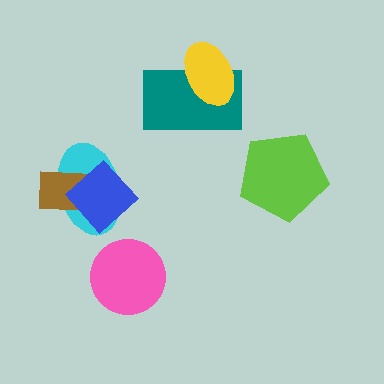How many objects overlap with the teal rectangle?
1 object overlaps with the teal rectangle.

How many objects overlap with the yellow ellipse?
1 object overlaps with the yellow ellipse.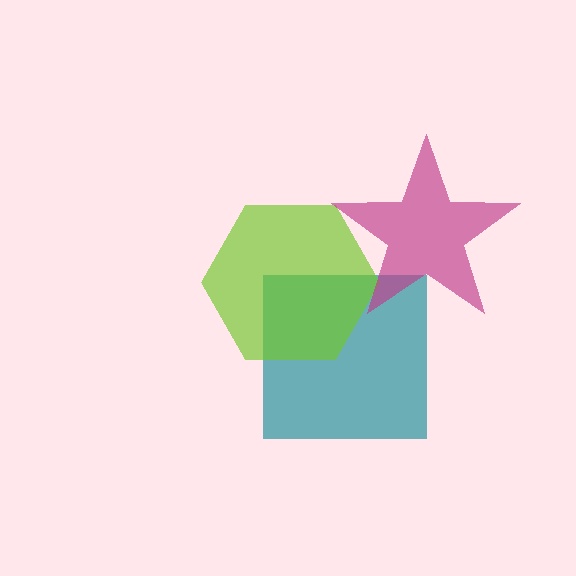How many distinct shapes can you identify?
There are 3 distinct shapes: a teal square, a lime hexagon, a magenta star.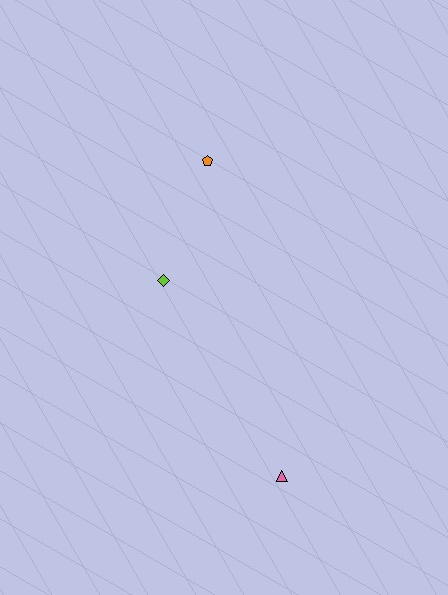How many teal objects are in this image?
There are no teal objects.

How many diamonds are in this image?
There is 1 diamond.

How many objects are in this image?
There are 3 objects.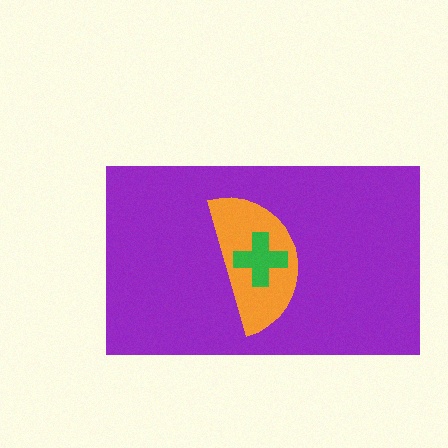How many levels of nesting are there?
3.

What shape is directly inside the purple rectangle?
The orange semicircle.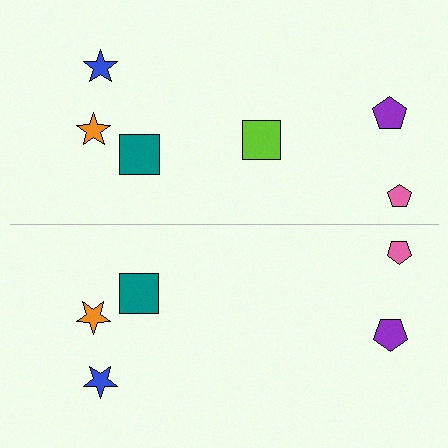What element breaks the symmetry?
A lime square is missing from the bottom side.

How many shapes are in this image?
There are 11 shapes in this image.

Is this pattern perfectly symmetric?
No, the pattern is not perfectly symmetric. A lime square is missing from the bottom side.